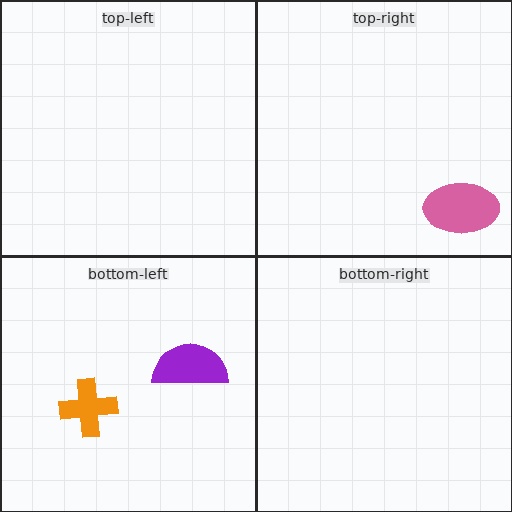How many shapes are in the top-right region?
1.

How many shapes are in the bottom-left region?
2.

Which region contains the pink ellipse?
The top-right region.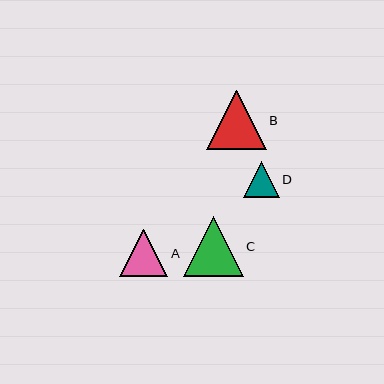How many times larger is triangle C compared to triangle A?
Triangle C is approximately 1.3 times the size of triangle A.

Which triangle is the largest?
Triangle C is the largest with a size of approximately 60 pixels.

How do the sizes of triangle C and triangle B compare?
Triangle C and triangle B are approximately the same size.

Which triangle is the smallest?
Triangle D is the smallest with a size of approximately 36 pixels.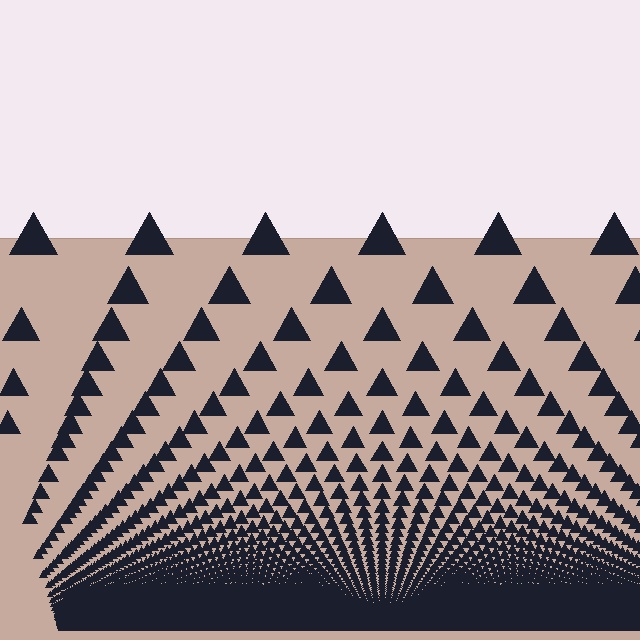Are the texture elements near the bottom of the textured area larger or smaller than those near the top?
Smaller. The gradient is inverted — elements near the bottom are smaller and denser.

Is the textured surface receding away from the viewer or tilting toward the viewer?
The surface appears to tilt toward the viewer. Texture elements get larger and sparser toward the top.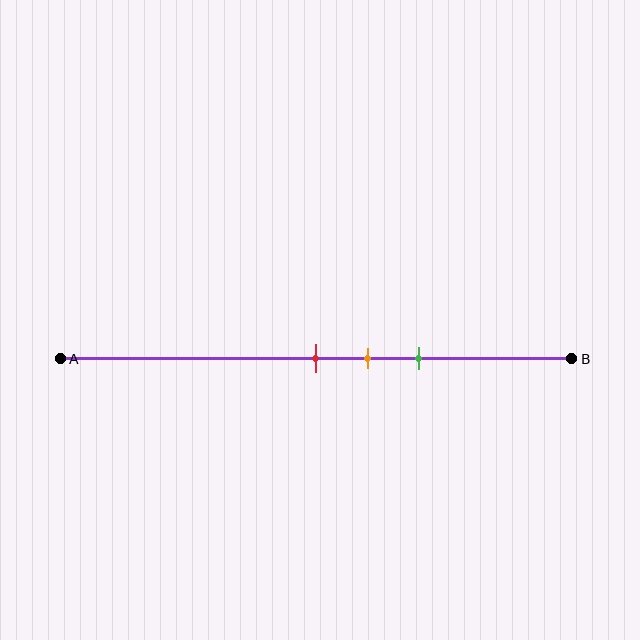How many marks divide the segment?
There are 3 marks dividing the segment.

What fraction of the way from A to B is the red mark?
The red mark is approximately 50% (0.5) of the way from A to B.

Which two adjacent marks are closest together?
The red and orange marks are the closest adjacent pair.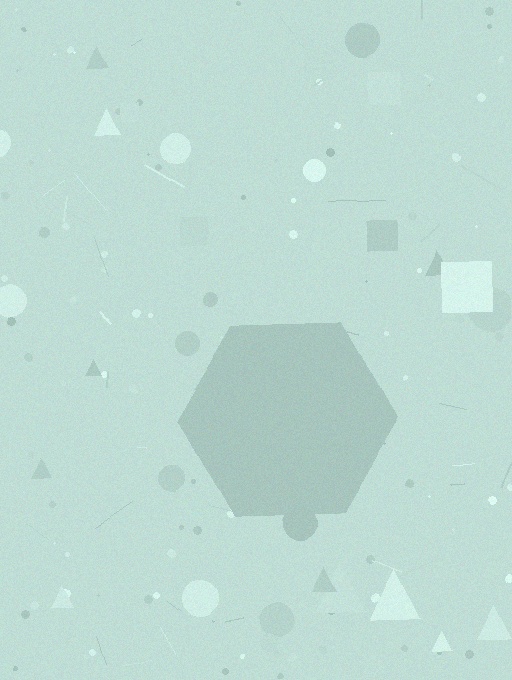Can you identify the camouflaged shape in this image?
The camouflaged shape is a hexagon.